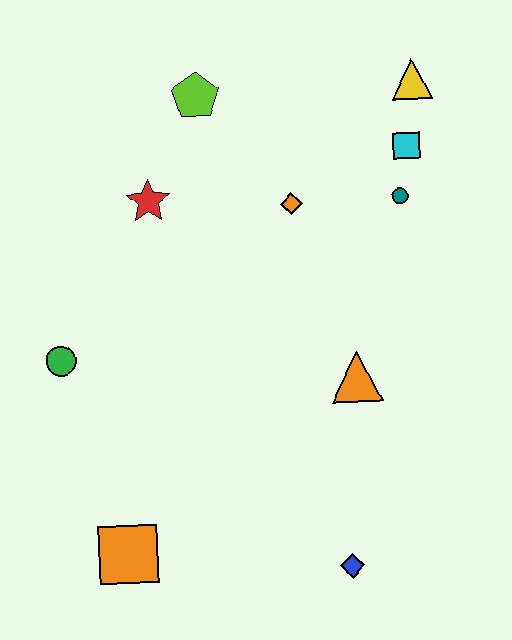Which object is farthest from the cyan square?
The orange square is farthest from the cyan square.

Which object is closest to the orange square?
The green circle is closest to the orange square.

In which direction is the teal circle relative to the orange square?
The teal circle is above the orange square.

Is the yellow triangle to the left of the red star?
No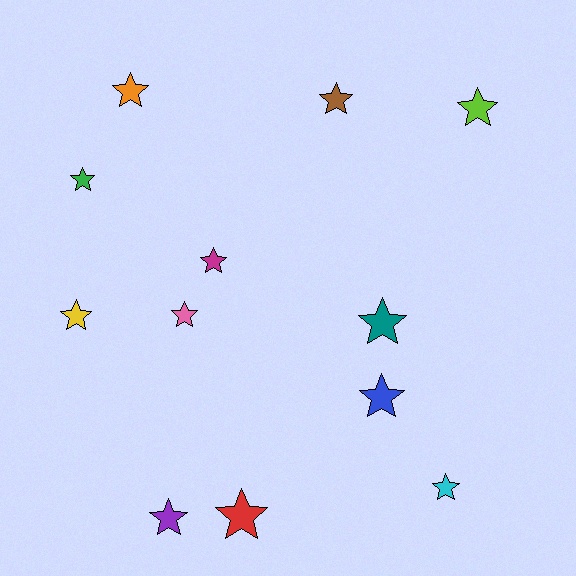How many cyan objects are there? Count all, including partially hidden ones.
There is 1 cyan object.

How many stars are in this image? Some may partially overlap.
There are 12 stars.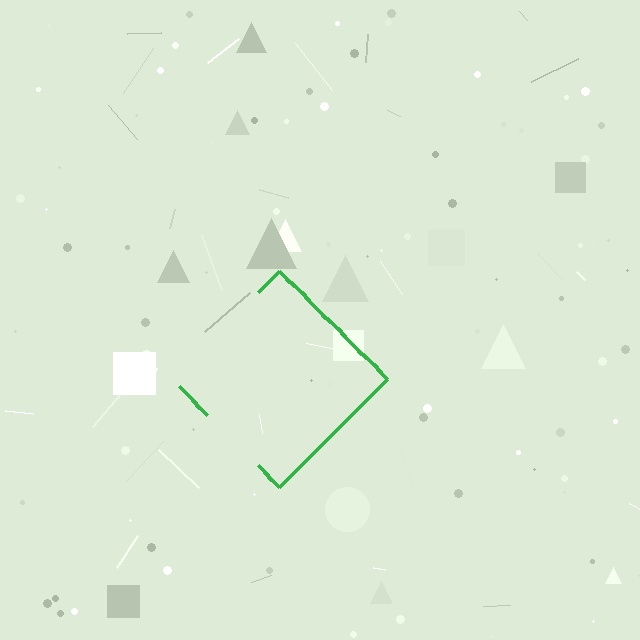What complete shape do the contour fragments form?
The contour fragments form a diamond.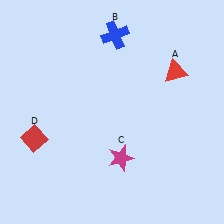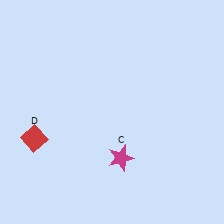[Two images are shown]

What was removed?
The blue cross (B), the red triangle (A) were removed in Image 2.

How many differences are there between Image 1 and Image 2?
There are 2 differences between the two images.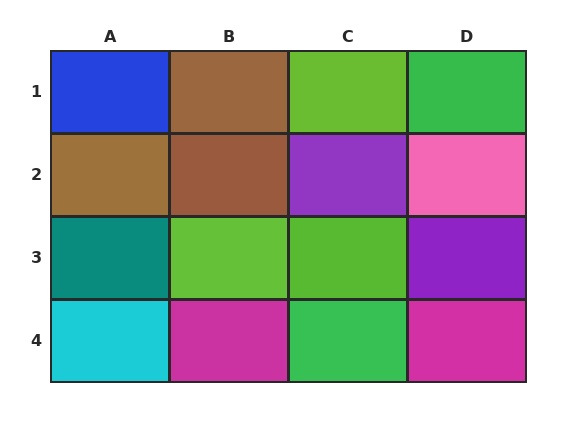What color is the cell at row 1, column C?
Lime.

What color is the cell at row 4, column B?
Magenta.